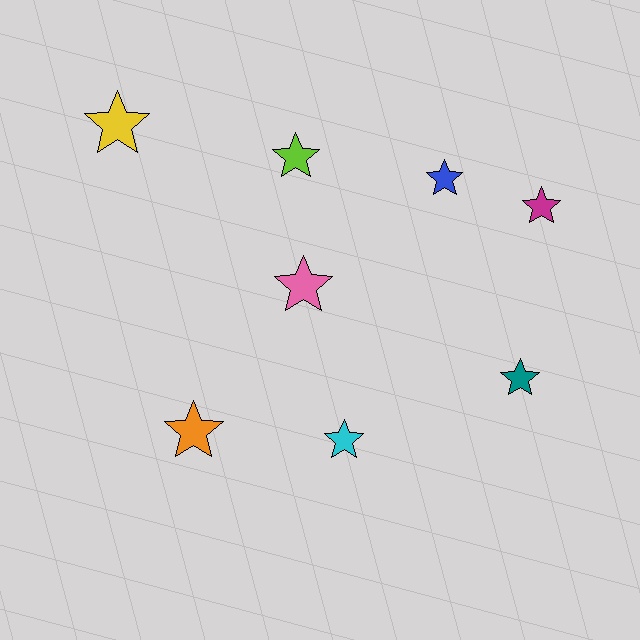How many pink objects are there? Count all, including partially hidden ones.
There is 1 pink object.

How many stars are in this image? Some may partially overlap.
There are 8 stars.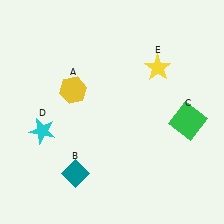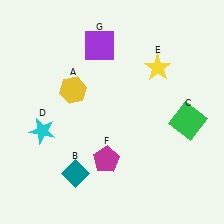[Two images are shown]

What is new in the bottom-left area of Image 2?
A magenta pentagon (F) was added in the bottom-left area of Image 2.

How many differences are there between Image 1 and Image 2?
There are 2 differences between the two images.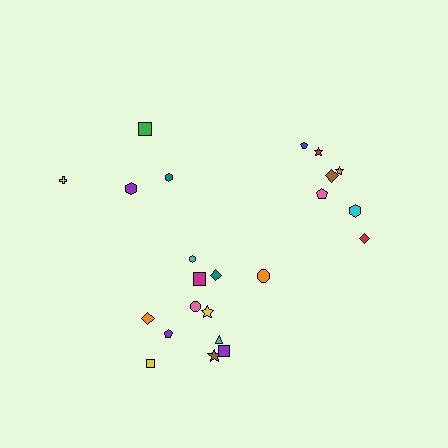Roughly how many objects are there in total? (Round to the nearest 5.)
Roughly 25 objects in total.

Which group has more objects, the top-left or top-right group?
The top-right group.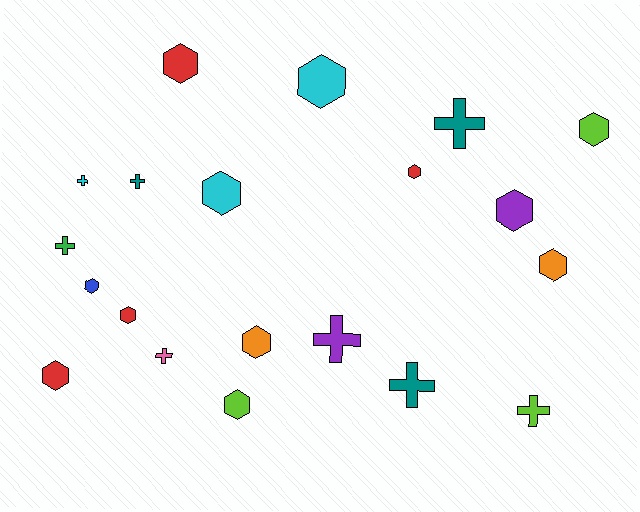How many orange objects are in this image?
There are 2 orange objects.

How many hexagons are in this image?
There are 12 hexagons.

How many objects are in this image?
There are 20 objects.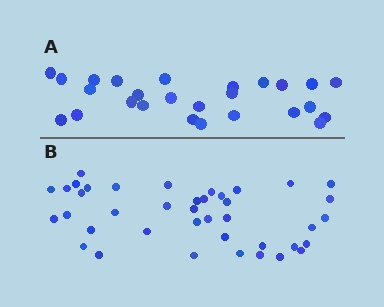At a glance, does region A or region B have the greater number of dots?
Region B (the bottom region) has more dots.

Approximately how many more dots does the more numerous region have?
Region B has approximately 15 more dots than region A.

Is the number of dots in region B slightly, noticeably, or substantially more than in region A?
Region B has substantially more. The ratio is roughly 1.5 to 1.